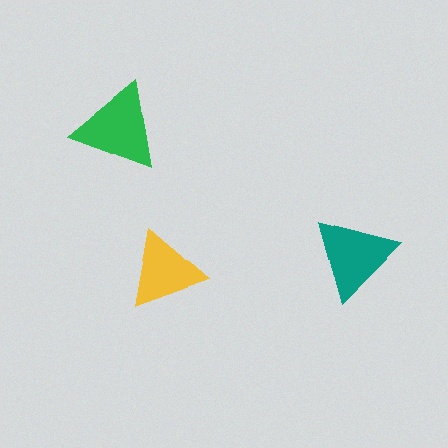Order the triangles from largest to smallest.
the green one, the teal one, the yellow one.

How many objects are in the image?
There are 3 objects in the image.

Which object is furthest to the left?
The green triangle is leftmost.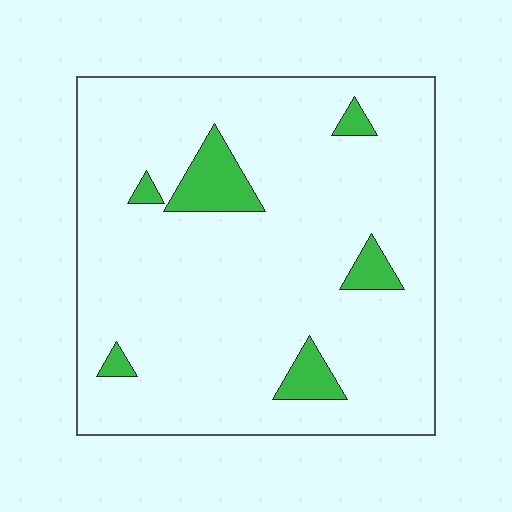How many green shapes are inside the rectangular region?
6.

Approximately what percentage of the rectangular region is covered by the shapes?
Approximately 10%.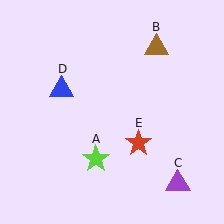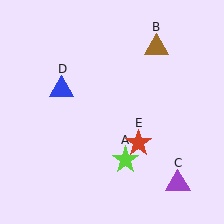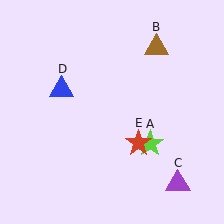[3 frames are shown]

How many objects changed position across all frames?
1 object changed position: lime star (object A).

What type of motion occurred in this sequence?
The lime star (object A) rotated counterclockwise around the center of the scene.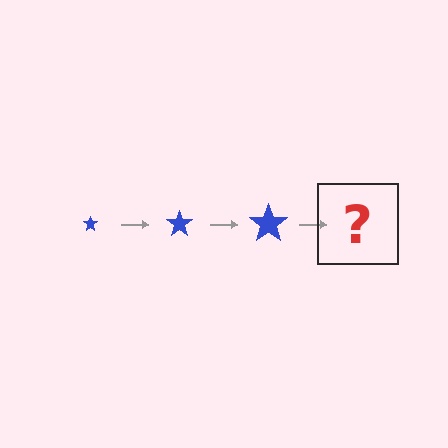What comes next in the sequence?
The next element should be a blue star, larger than the previous one.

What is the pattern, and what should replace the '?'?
The pattern is that the star gets progressively larger each step. The '?' should be a blue star, larger than the previous one.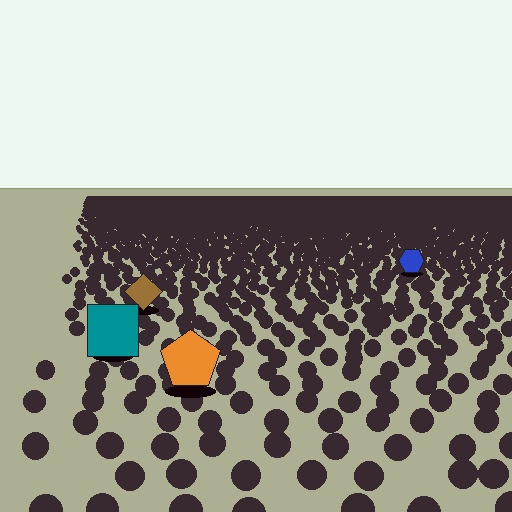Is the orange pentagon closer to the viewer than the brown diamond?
Yes. The orange pentagon is closer — you can tell from the texture gradient: the ground texture is coarser near it.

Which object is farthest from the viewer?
The blue hexagon is farthest from the viewer. It appears smaller and the ground texture around it is denser.